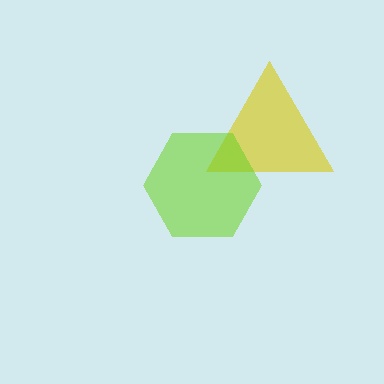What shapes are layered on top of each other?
The layered shapes are: a yellow triangle, a lime hexagon.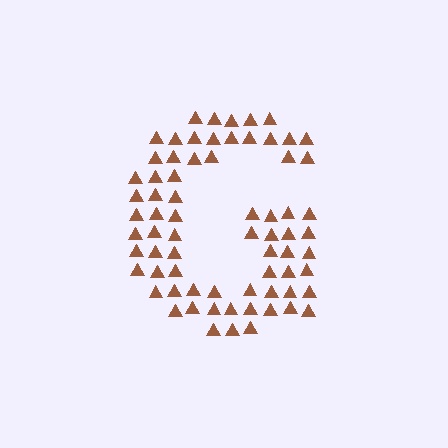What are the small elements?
The small elements are triangles.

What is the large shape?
The large shape is the letter G.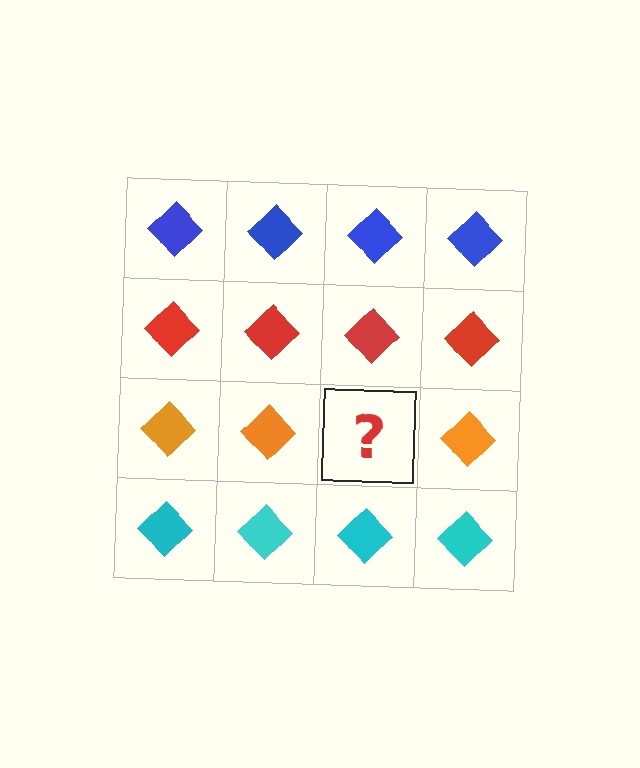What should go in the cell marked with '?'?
The missing cell should contain an orange diamond.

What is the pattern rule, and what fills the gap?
The rule is that each row has a consistent color. The gap should be filled with an orange diamond.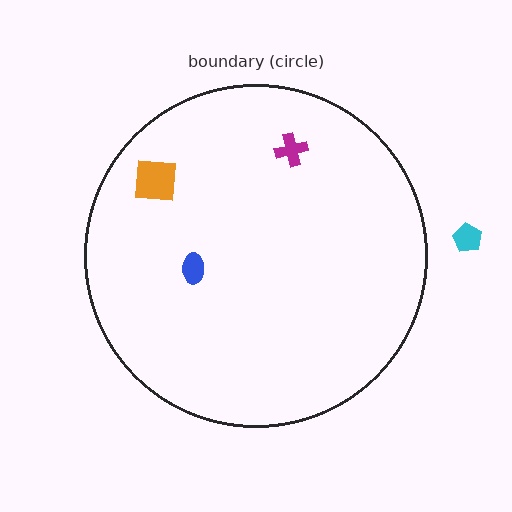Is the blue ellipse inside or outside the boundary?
Inside.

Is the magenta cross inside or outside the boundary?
Inside.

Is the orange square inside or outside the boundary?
Inside.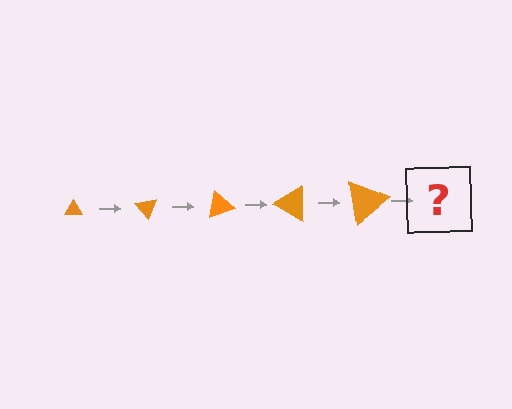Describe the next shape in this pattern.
It should be a triangle, larger than the previous one and rotated 250 degrees from the start.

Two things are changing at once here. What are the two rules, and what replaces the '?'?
The two rules are that the triangle grows larger each step and it rotates 50 degrees each step. The '?' should be a triangle, larger than the previous one and rotated 250 degrees from the start.